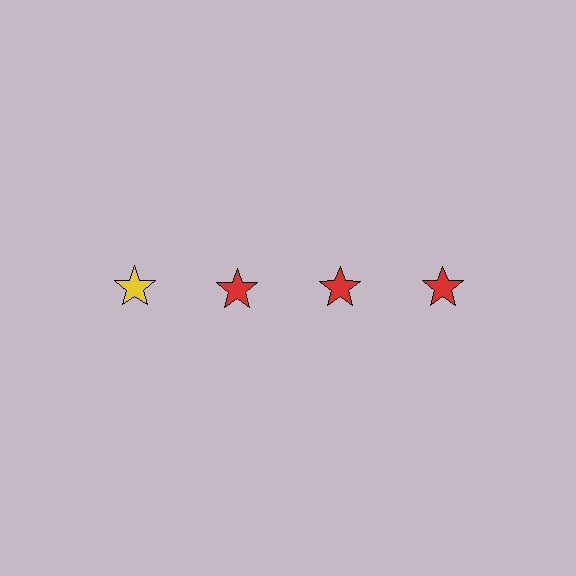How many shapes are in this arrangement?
There are 4 shapes arranged in a grid pattern.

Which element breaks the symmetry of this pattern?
The yellow star in the top row, leftmost column breaks the symmetry. All other shapes are red stars.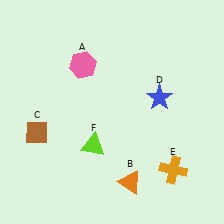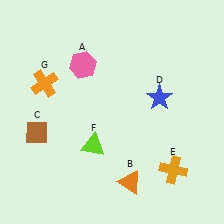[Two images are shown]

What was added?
An orange cross (G) was added in Image 2.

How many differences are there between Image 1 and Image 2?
There is 1 difference between the two images.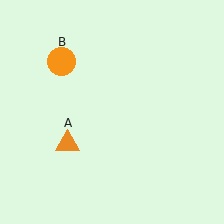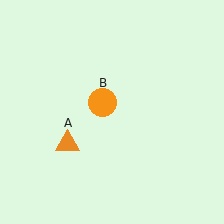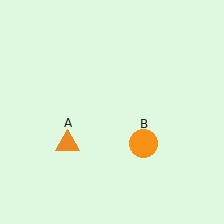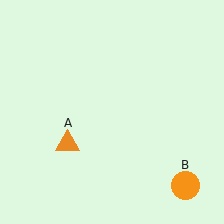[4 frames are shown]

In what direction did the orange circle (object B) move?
The orange circle (object B) moved down and to the right.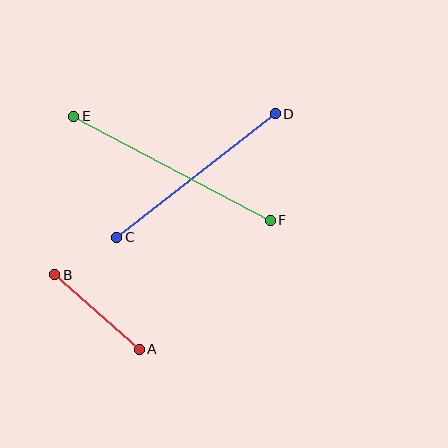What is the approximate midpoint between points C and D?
The midpoint is at approximately (196, 176) pixels.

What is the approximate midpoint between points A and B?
The midpoint is at approximately (97, 312) pixels.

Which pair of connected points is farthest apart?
Points E and F are farthest apart.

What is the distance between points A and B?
The distance is approximately 113 pixels.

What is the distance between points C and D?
The distance is approximately 201 pixels.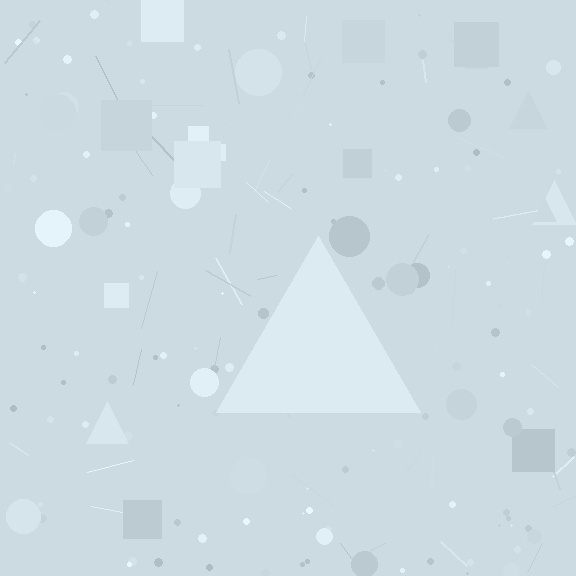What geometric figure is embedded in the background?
A triangle is embedded in the background.